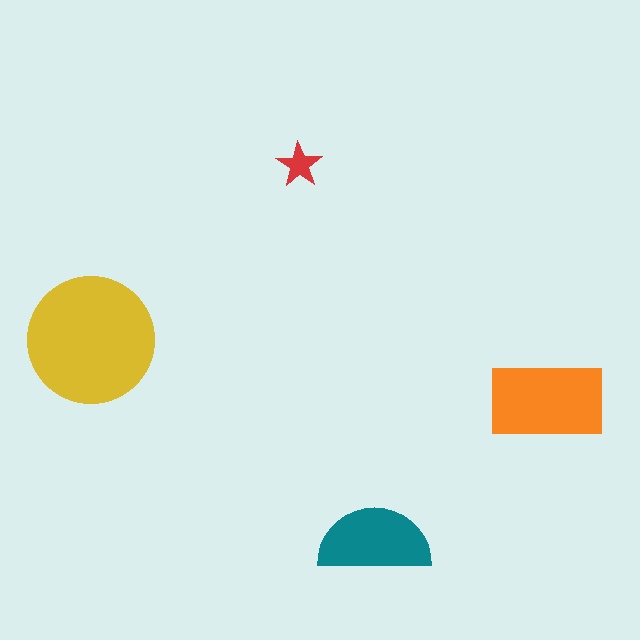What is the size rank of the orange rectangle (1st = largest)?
2nd.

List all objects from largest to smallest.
The yellow circle, the orange rectangle, the teal semicircle, the red star.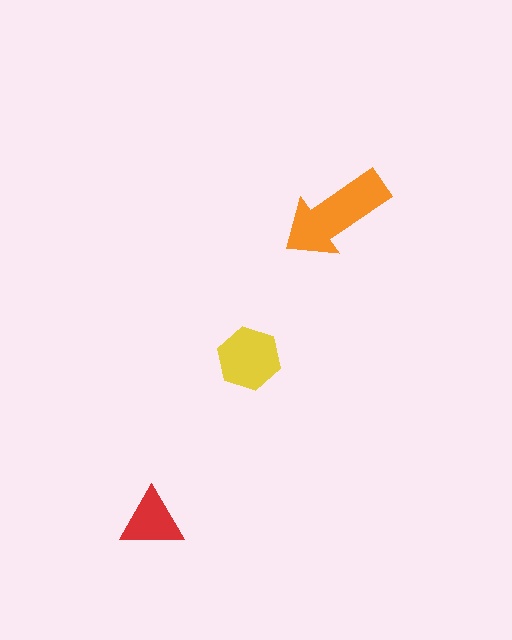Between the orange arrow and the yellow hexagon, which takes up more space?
The orange arrow.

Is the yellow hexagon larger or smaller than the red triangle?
Larger.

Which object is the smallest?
The red triangle.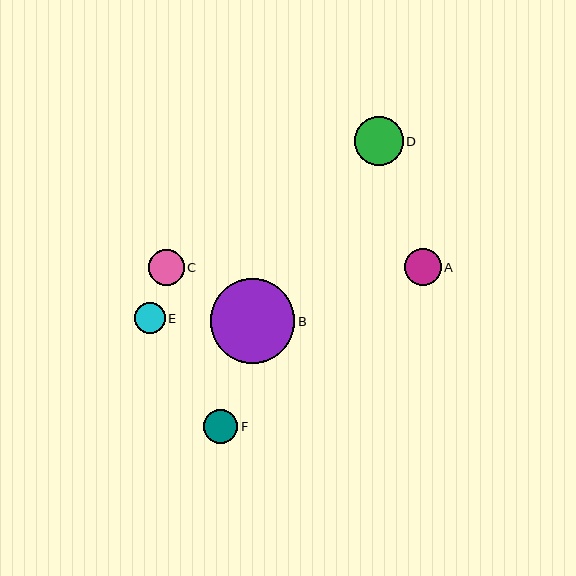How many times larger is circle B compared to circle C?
Circle B is approximately 2.3 times the size of circle C.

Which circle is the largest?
Circle B is the largest with a size of approximately 84 pixels.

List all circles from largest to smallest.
From largest to smallest: B, D, A, C, F, E.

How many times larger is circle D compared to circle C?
Circle D is approximately 1.4 times the size of circle C.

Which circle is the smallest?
Circle E is the smallest with a size of approximately 31 pixels.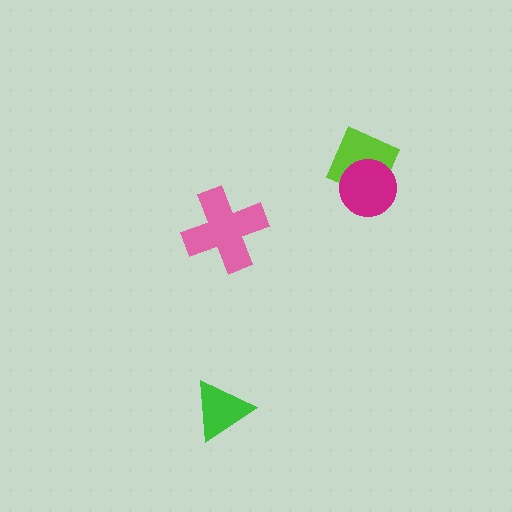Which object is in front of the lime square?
The magenta circle is in front of the lime square.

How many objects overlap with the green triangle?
0 objects overlap with the green triangle.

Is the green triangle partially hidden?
No, no other shape covers it.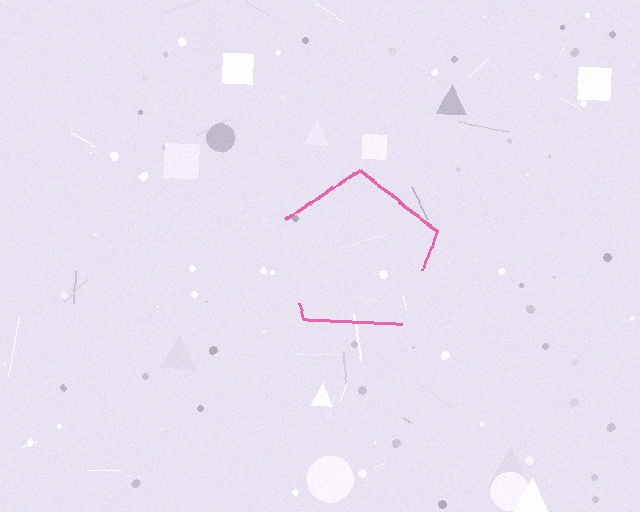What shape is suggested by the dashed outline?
The dashed outline suggests a pentagon.